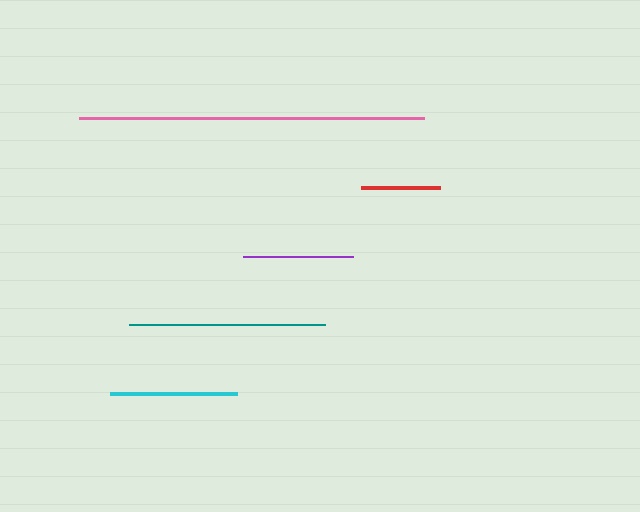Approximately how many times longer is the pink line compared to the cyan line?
The pink line is approximately 2.7 times the length of the cyan line.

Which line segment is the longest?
The pink line is the longest at approximately 345 pixels.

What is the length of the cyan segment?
The cyan segment is approximately 127 pixels long.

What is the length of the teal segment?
The teal segment is approximately 196 pixels long.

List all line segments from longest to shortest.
From longest to shortest: pink, teal, cyan, purple, red.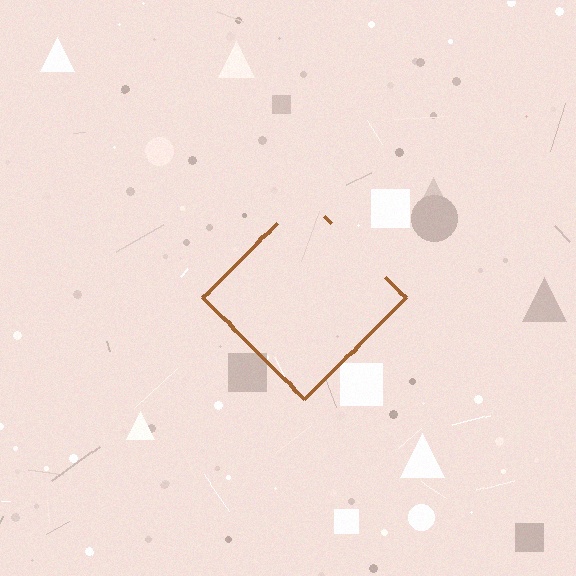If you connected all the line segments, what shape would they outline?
They would outline a diamond.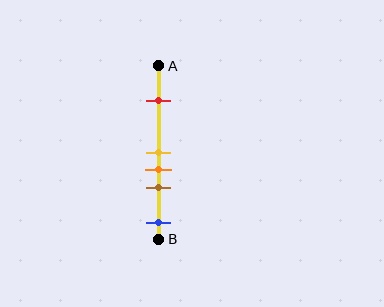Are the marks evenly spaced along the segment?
No, the marks are not evenly spaced.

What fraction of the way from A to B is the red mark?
The red mark is approximately 20% (0.2) of the way from A to B.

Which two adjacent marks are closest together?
The yellow and orange marks are the closest adjacent pair.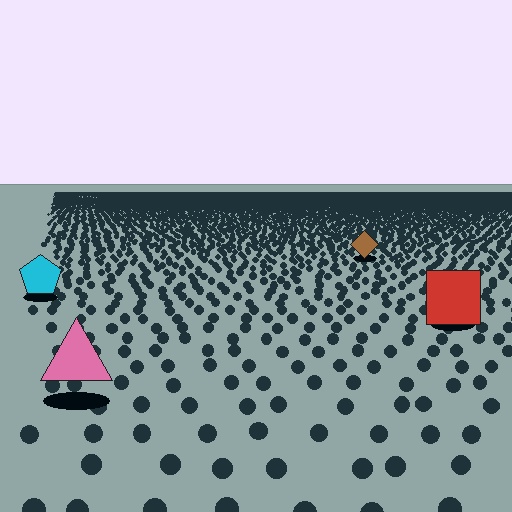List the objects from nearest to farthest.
From nearest to farthest: the pink triangle, the red square, the cyan pentagon, the brown diamond.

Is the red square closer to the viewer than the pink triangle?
No. The pink triangle is closer — you can tell from the texture gradient: the ground texture is coarser near it.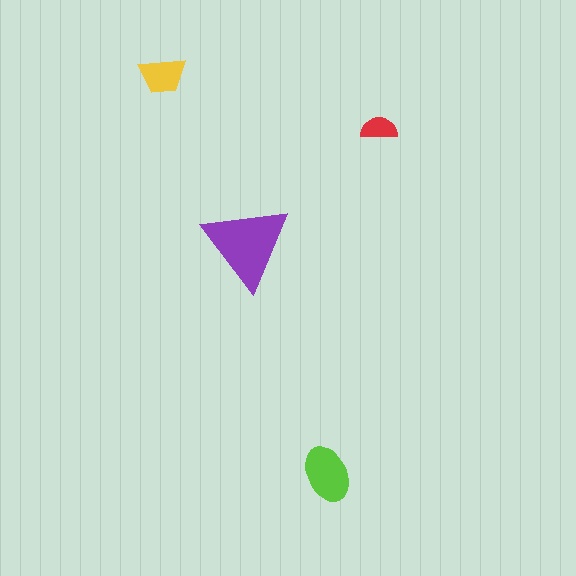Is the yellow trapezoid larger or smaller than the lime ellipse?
Smaller.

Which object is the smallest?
The red semicircle.